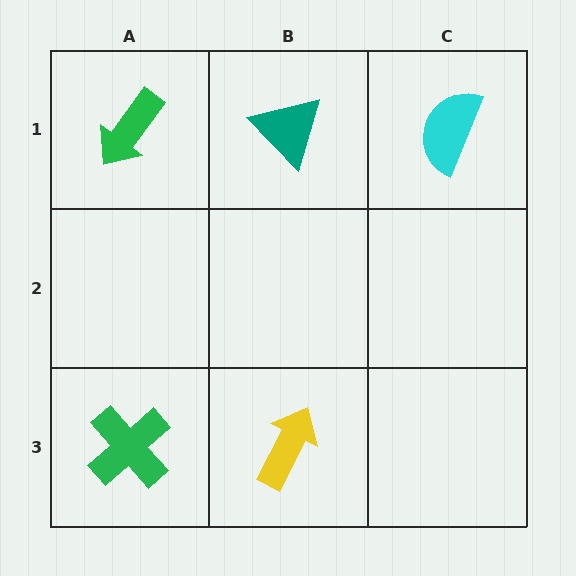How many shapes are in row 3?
2 shapes.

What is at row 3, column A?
A green cross.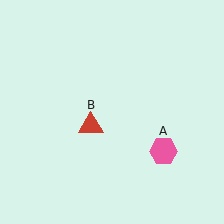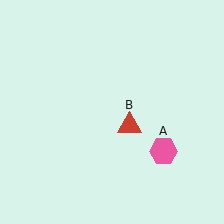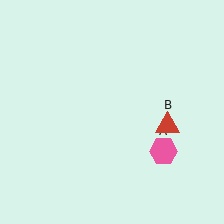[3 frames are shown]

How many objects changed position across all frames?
1 object changed position: red triangle (object B).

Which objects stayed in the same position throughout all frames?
Pink hexagon (object A) remained stationary.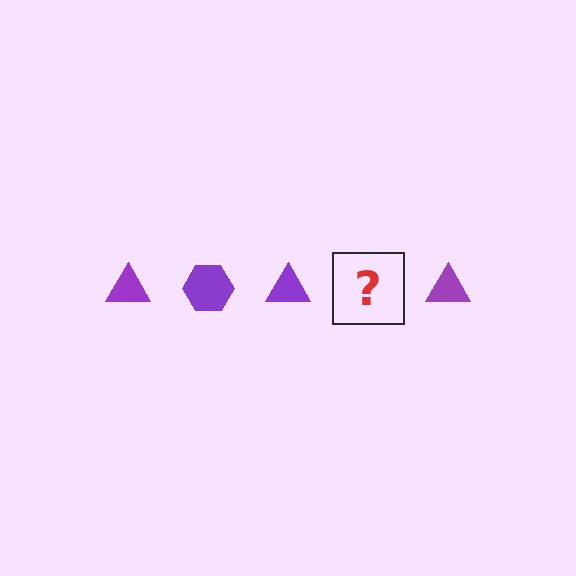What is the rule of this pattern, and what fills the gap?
The rule is that the pattern cycles through triangle, hexagon shapes in purple. The gap should be filled with a purple hexagon.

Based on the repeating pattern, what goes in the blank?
The blank should be a purple hexagon.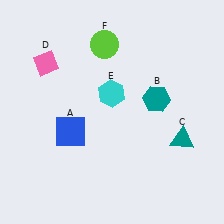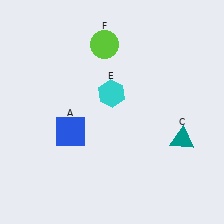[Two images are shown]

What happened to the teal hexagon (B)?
The teal hexagon (B) was removed in Image 2. It was in the top-right area of Image 1.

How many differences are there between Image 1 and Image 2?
There are 2 differences between the two images.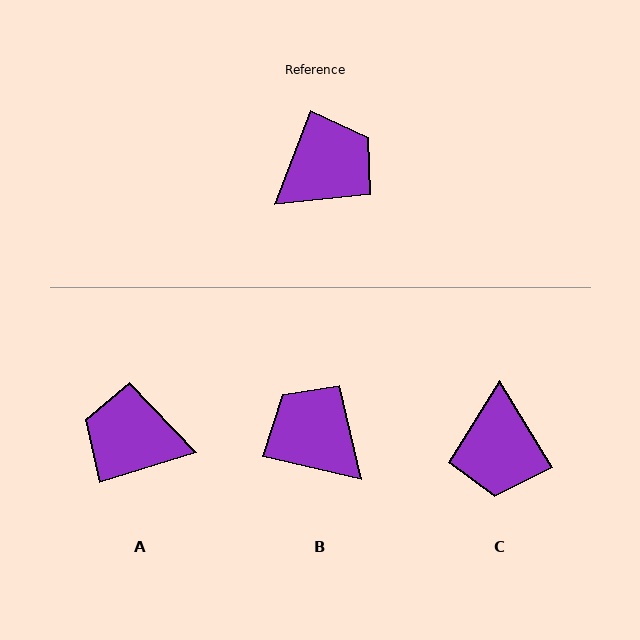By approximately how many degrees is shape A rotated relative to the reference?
Approximately 128 degrees counter-clockwise.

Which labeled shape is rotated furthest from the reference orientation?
C, about 128 degrees away.